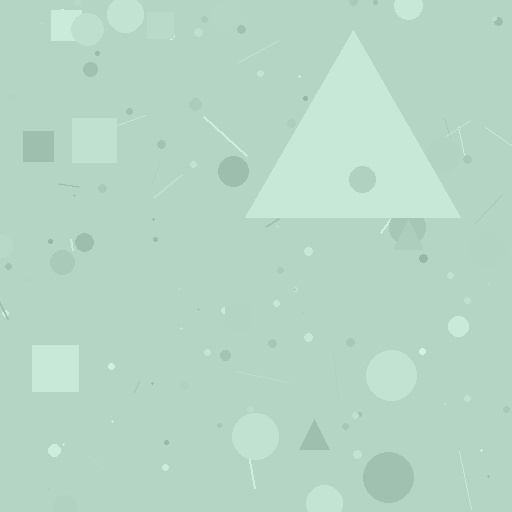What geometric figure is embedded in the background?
A triangle is embedded in the background.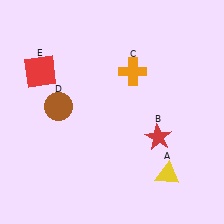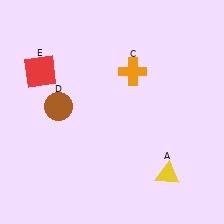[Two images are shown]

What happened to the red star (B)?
The red star (B) was removed in Image 2. It was in the bottom-right area of Image 1.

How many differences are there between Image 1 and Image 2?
There is 1 difference between the two images.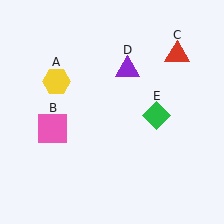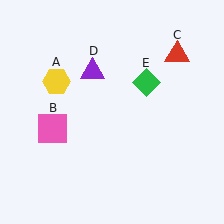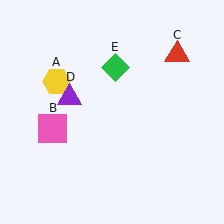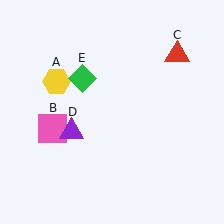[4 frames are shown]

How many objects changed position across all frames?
2 objects changed position: purple triangle (object D), green diamond (object E).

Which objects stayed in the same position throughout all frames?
Yellow hexagon (object A) and pink square (object B) and red triangle (object C) remained stationary.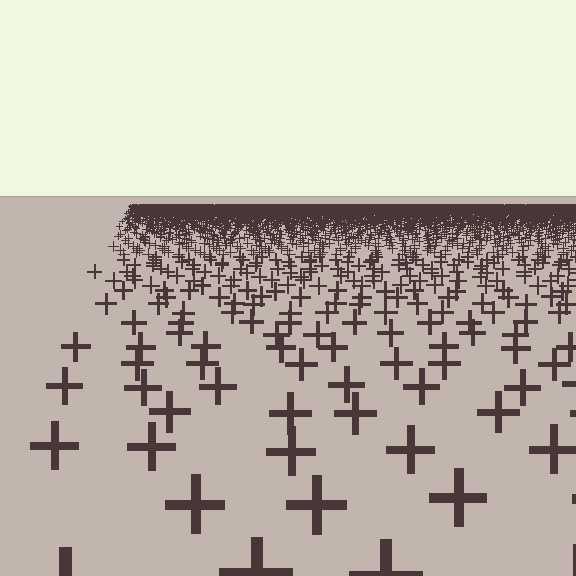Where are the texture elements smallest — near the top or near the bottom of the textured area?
Near the top.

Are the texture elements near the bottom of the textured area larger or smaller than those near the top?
Larger. Near the bottom, elements are closer to the viewer and appear at a bigger on-screen size.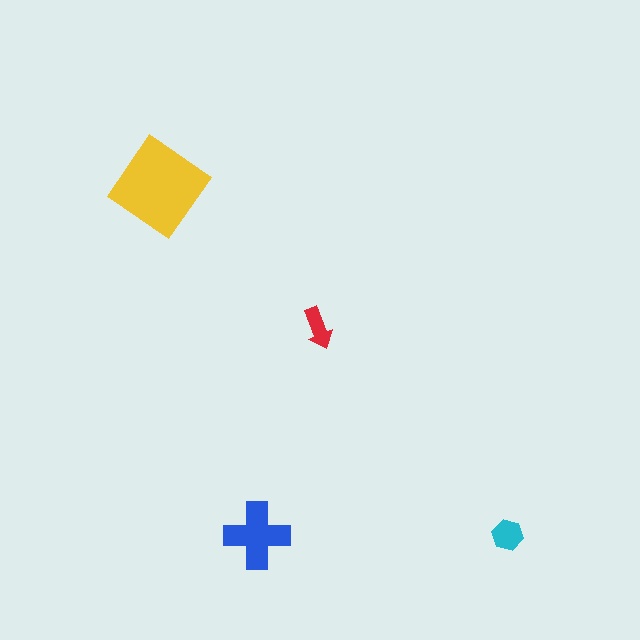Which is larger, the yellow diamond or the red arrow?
The yellow diamond.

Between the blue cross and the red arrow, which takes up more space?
The blue cross.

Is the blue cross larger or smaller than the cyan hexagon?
Larger.